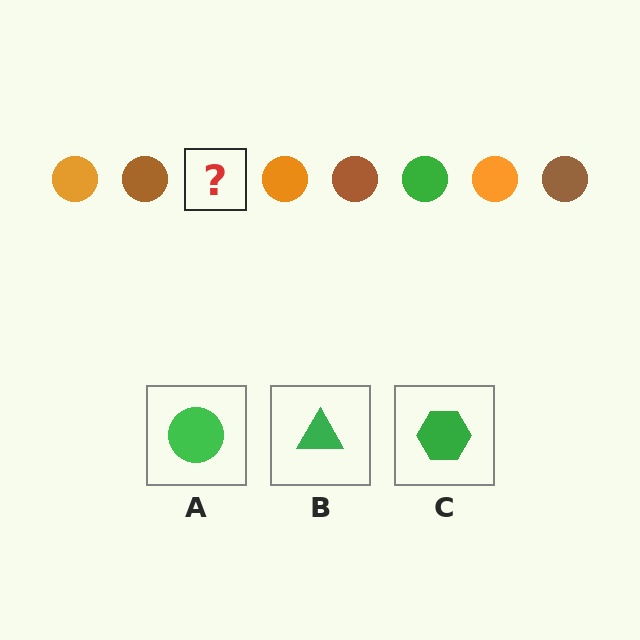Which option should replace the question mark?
Option A.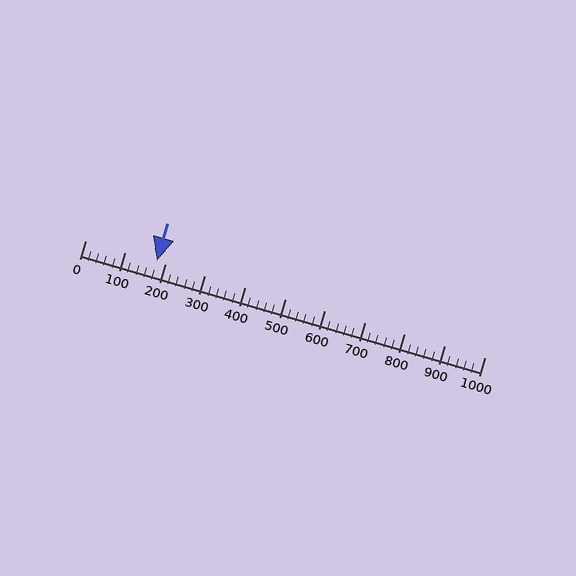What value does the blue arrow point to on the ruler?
The blue arrow points to approximately 180.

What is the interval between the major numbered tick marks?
The major tick marks are spaced 100 units apart.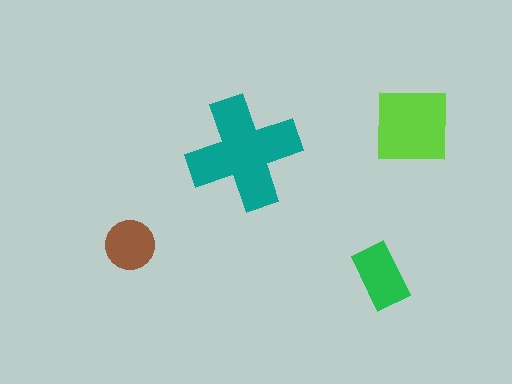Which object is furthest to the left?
The brown circle is leftmost.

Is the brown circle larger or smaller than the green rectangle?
Smaller.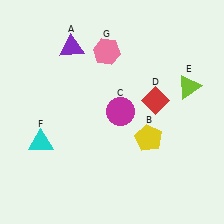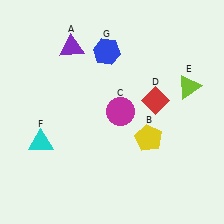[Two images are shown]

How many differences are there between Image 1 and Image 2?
There is 1 difference between the two images.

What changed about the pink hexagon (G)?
In Image 1, G is pink. In Image 2, it changed to blue.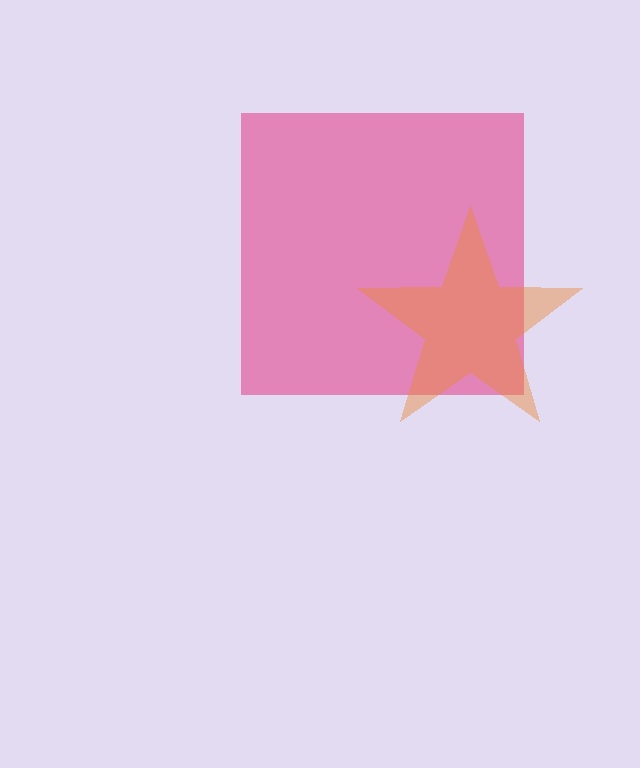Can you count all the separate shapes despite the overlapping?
Yes, there are 2 separate shapes.